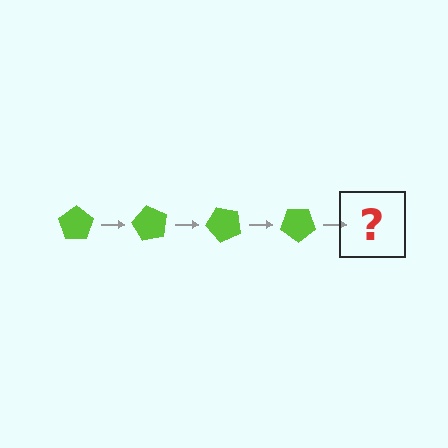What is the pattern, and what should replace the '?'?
The pattern is that the pentagon rotates 60 degrees each step. The '?' should be a lime pentagon rotated 240 degrees.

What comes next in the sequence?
The next element should be a lime pentagon rotated 240 degrees.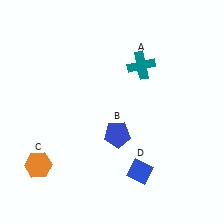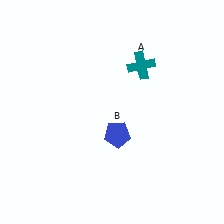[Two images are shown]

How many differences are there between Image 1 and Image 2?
There are 2 differences between the two images.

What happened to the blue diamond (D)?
The blue diamond (D) was removed in Image 2. It was in the bottom-right area of Image 1.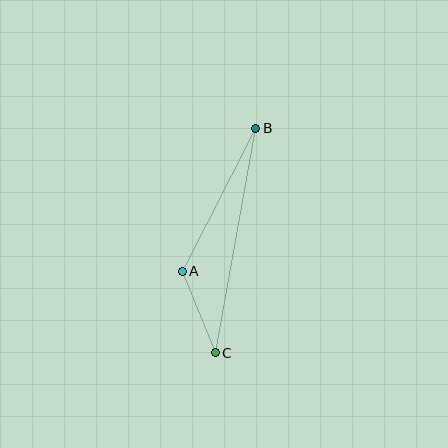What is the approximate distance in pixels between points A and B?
The distance between A and B is approximately 161 pixels.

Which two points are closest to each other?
Points A and C are closest to each other.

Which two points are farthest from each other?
Points B and C are farthest from each other.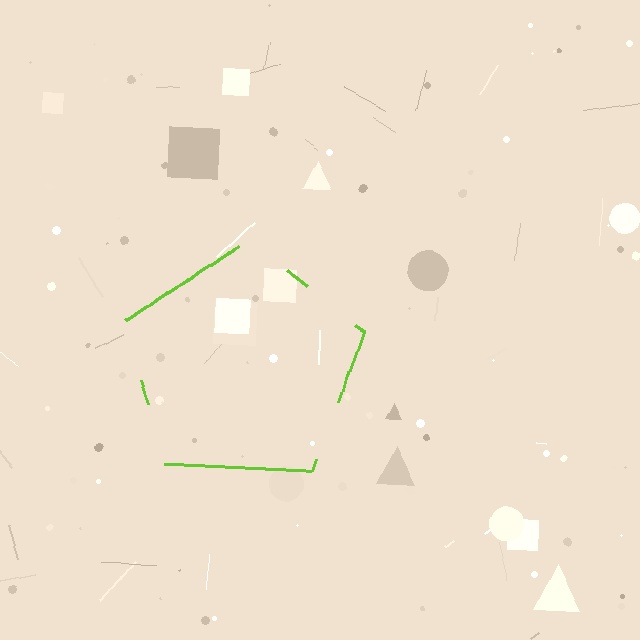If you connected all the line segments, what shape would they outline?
They would outline a pentagon.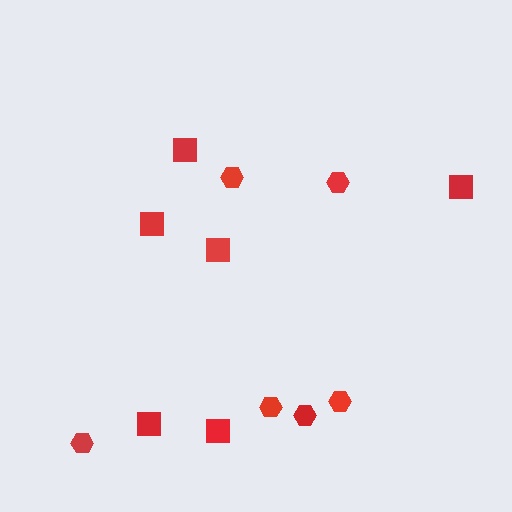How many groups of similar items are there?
There are 2 groups: one group of hexagons (6) and one group of squares (6).